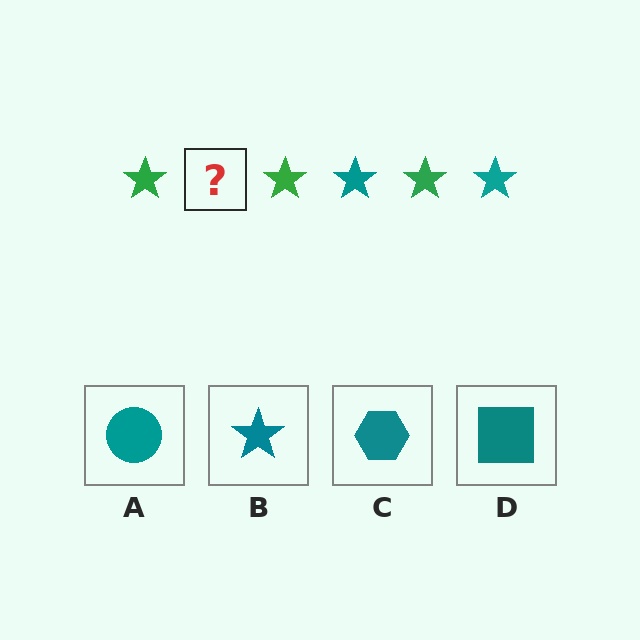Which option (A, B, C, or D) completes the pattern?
B.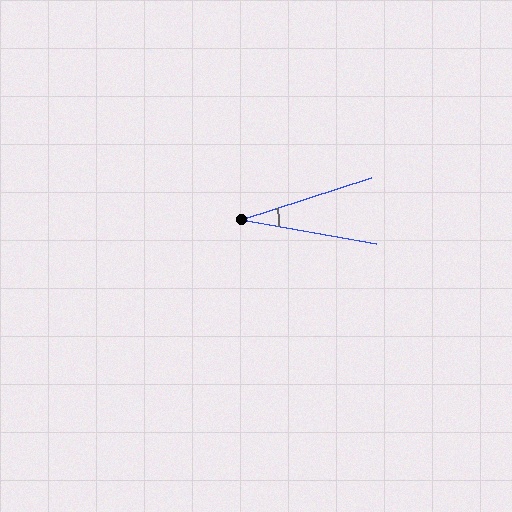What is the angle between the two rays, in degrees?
Approximately 28 degrees.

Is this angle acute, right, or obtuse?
It is acute.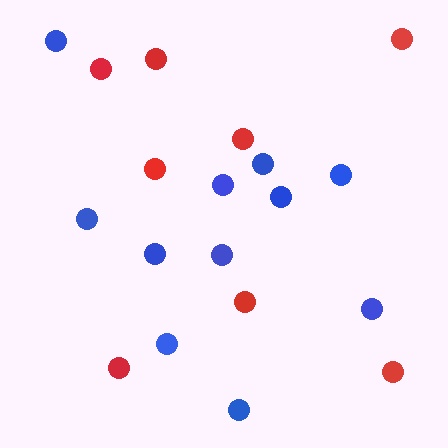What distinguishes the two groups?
There are 2 groups: one group of blue circles (11) and one group of red circles (8).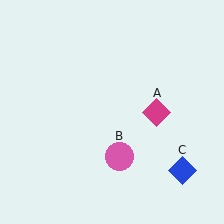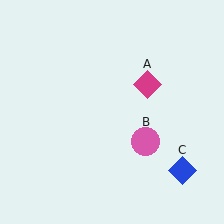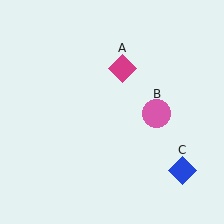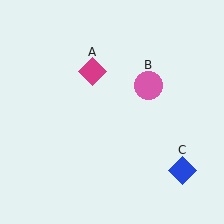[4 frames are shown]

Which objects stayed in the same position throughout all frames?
Blue diamond (object C) remained stationary.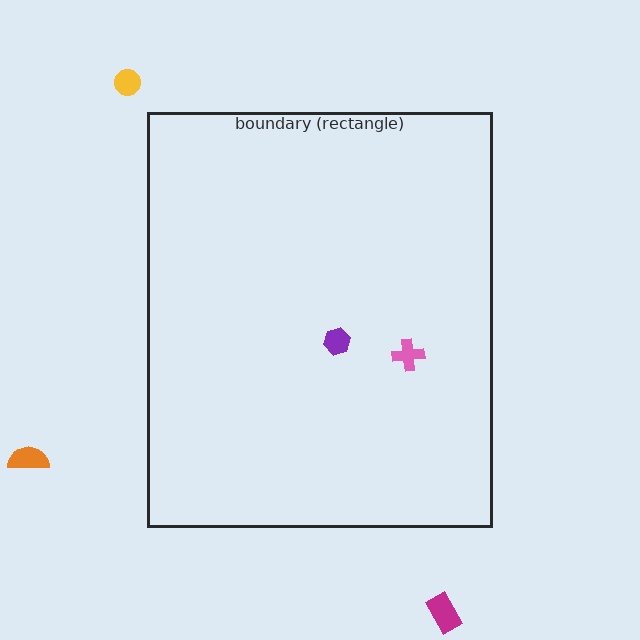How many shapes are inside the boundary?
2 inside, 3 outside.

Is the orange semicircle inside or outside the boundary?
Outside.